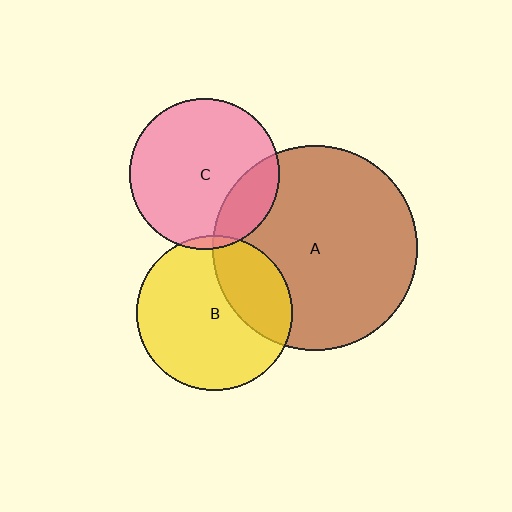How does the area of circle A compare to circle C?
Approximately 1.9 times.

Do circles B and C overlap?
Yes.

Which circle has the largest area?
Circle A (brown).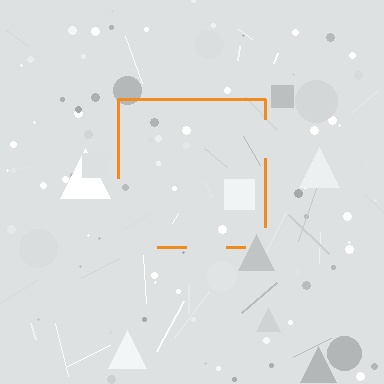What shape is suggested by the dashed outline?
The dashed outline suggests a square.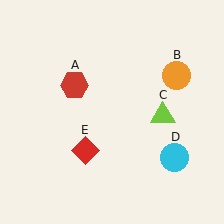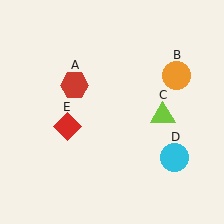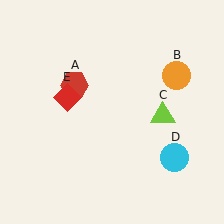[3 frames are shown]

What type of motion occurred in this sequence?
The red diamond (object E) rotated clockwise around the center of the scene.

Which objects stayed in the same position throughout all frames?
Red hexagon (object A) and orange circle (object B) and lime triangle (object C) and cyan circle (object D) remained stationary.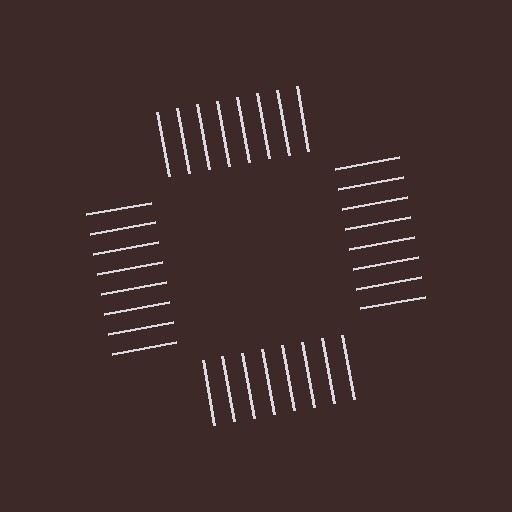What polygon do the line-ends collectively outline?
An illusory square — the line segments terminate on its edges but no continuous stroke is drawn.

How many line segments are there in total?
32 — 8 along each of the 4 edges.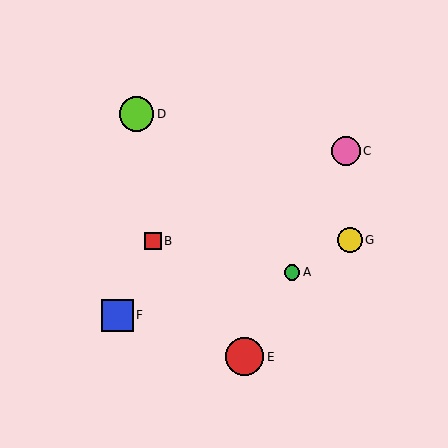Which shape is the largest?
The red circle (labeled E) is the largest.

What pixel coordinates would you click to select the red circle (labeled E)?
Click at (245, 357) to select the red circle E.